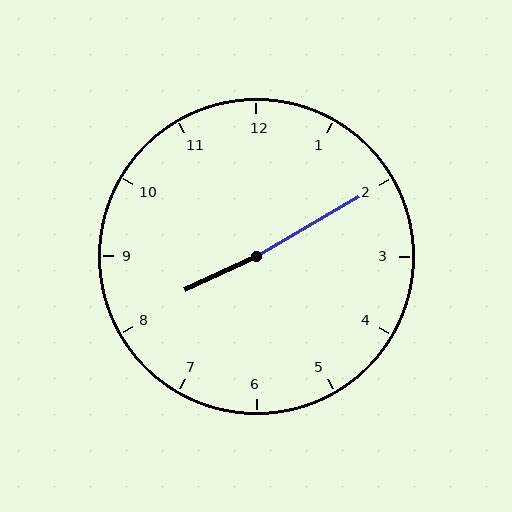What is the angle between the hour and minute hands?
Approximately 175 degrees.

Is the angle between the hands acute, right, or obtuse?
It is obtuse.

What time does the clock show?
8:10.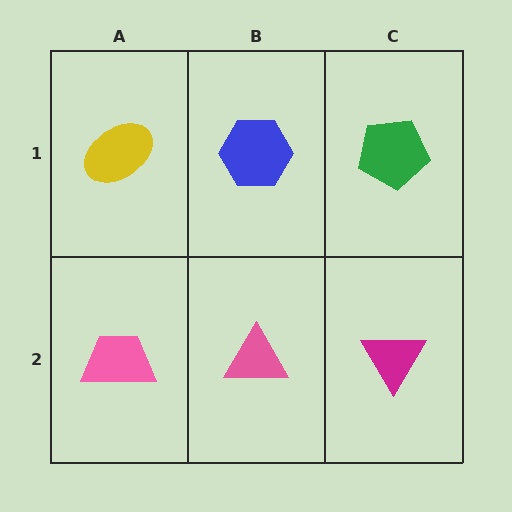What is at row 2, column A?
A pink trapezoid.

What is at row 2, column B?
A pink triangle.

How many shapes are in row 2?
3 shapes.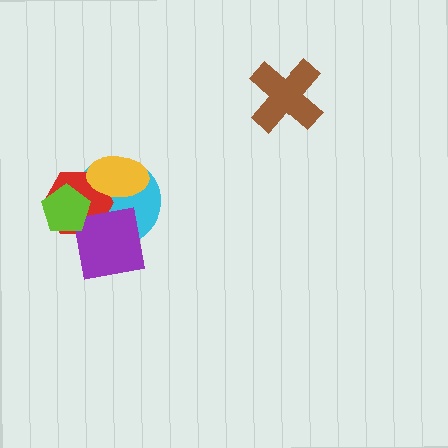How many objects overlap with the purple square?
3 objects overlap with the purple square.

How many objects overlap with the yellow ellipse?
2 objects overlap with the yellow ellipse.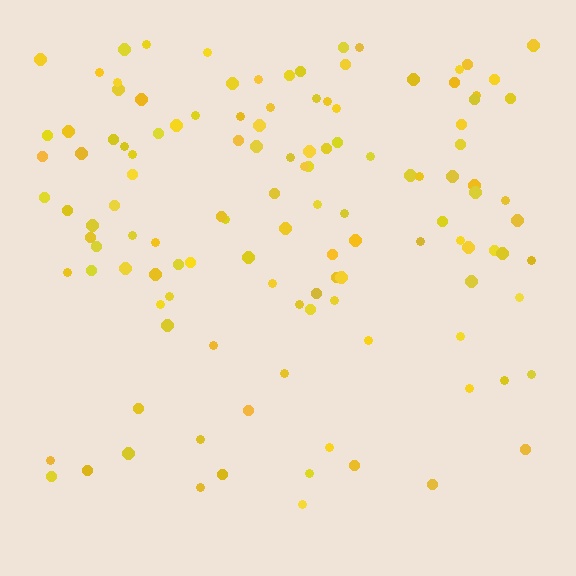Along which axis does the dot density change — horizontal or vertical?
Vertical.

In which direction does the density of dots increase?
From bottom to top, with the top side densest.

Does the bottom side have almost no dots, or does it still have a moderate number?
Still a moderate number, just noticeably fewer than the top.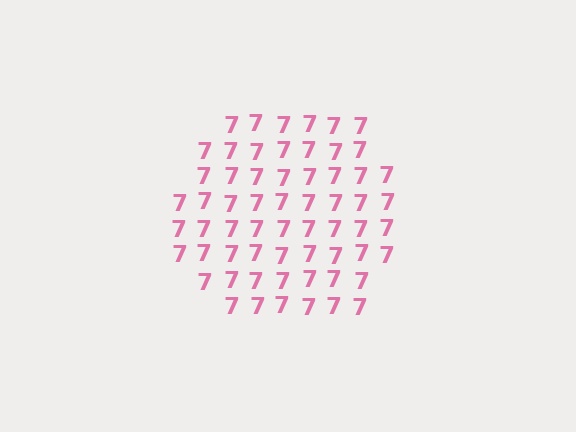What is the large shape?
The large shape is a hexagon.